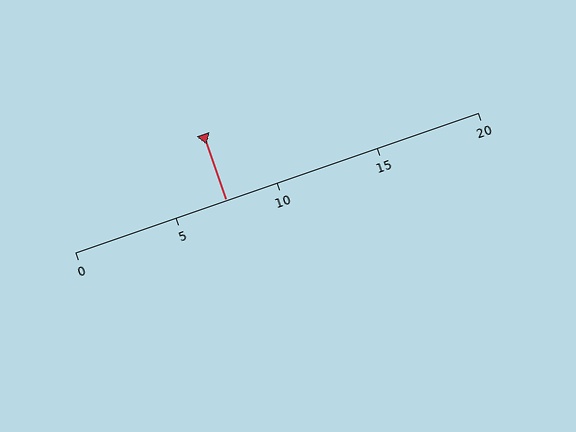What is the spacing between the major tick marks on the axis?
The major ticks are spaced 5 apart.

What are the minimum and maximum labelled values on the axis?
The axis runs from 0 to 20.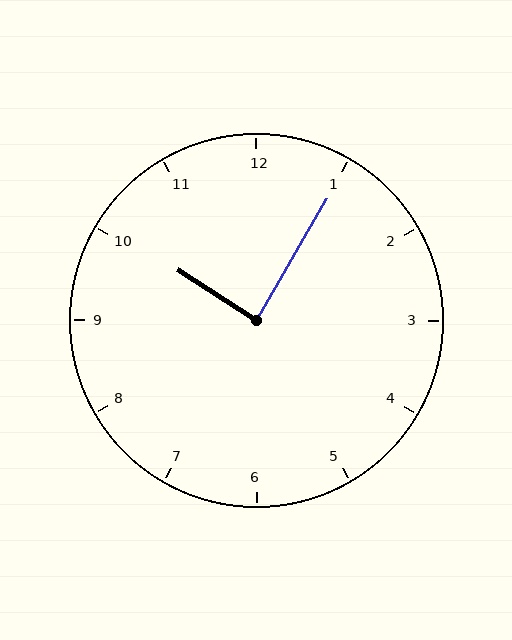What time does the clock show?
10:05.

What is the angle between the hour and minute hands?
Approximately 88 degrees.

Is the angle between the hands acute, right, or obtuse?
It is right.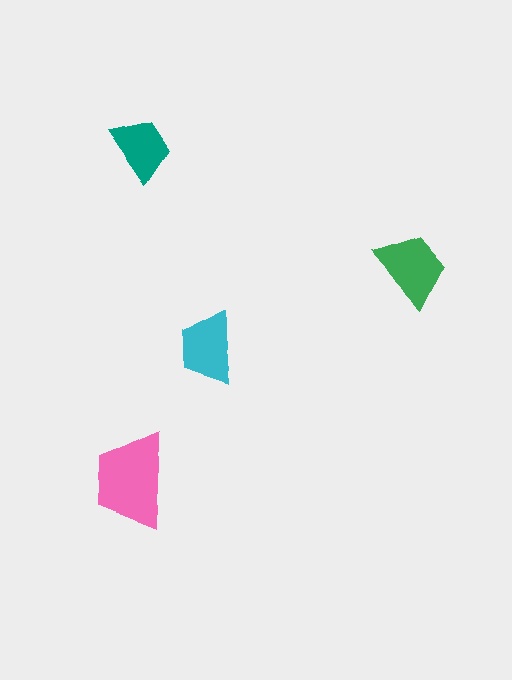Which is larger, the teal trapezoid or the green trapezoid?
The green one.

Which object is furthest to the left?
The teal trapezoid is leftmost.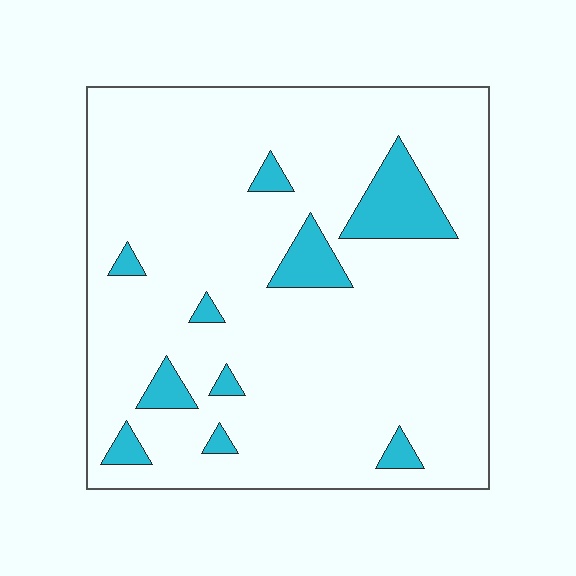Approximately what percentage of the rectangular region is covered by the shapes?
Approximately 10%.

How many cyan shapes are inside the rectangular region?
10.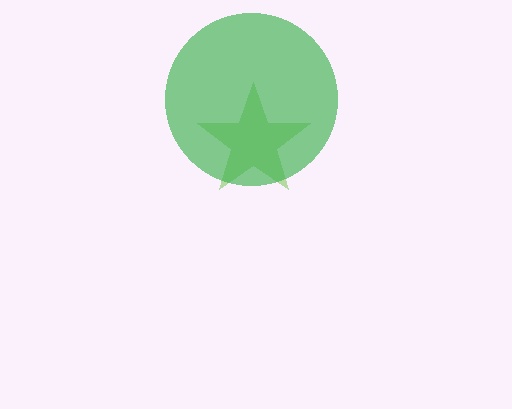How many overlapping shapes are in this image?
There are 2 overlapping shapes in the image.